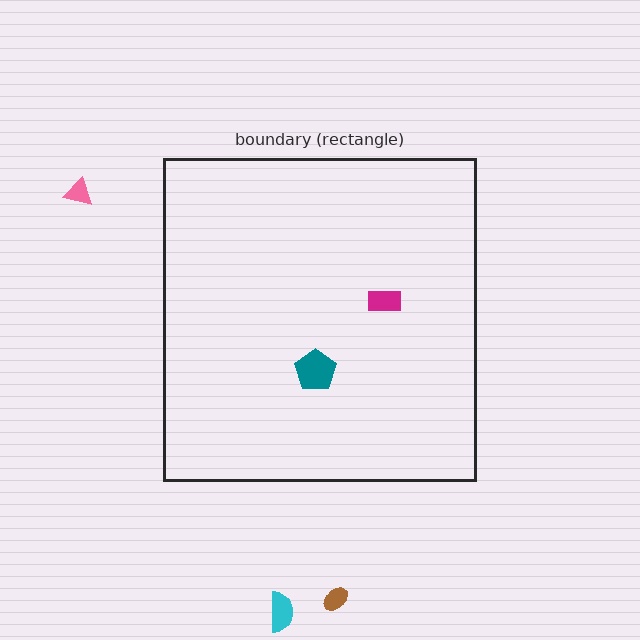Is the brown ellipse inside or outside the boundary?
Outside.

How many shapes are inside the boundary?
2 inside, 3 outside.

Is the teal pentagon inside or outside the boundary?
Inside.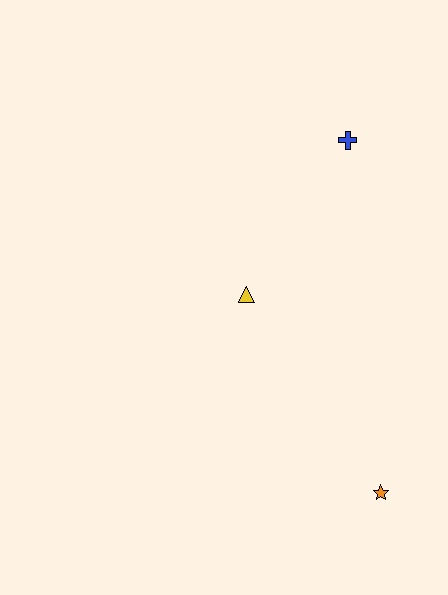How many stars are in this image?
There is 1 star.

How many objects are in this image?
There are 3 objects.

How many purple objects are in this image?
There are no purple objects.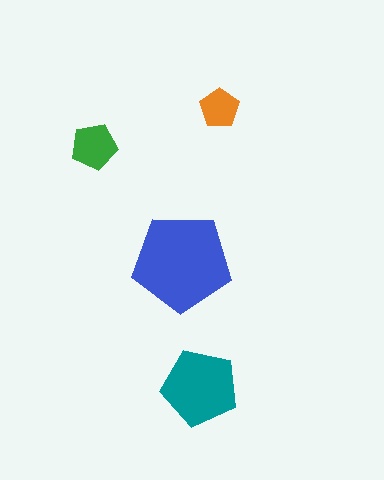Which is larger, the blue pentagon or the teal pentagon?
The blue one.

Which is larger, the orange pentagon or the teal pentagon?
The teal one.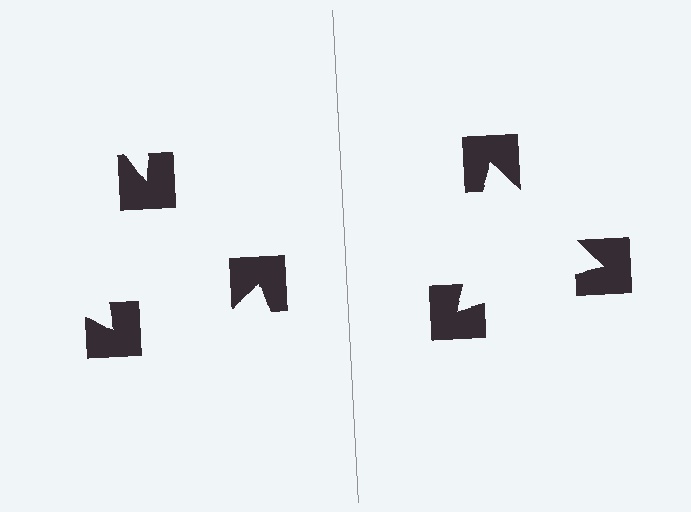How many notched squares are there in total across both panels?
6 — 3 on each side.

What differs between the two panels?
The notched squares are positioned identically on both sides; only the wedge orientations differ. On the right they align to a triangle; on the left they are misaligned.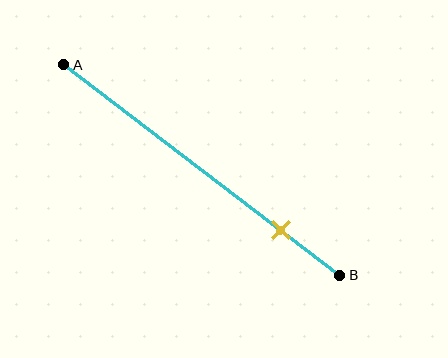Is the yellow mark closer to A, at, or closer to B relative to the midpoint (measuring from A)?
The yellow mark is closer to point B than the midpoint of segment AB.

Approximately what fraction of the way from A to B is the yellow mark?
The yellow mark is approximately 80% of the way from A to B.